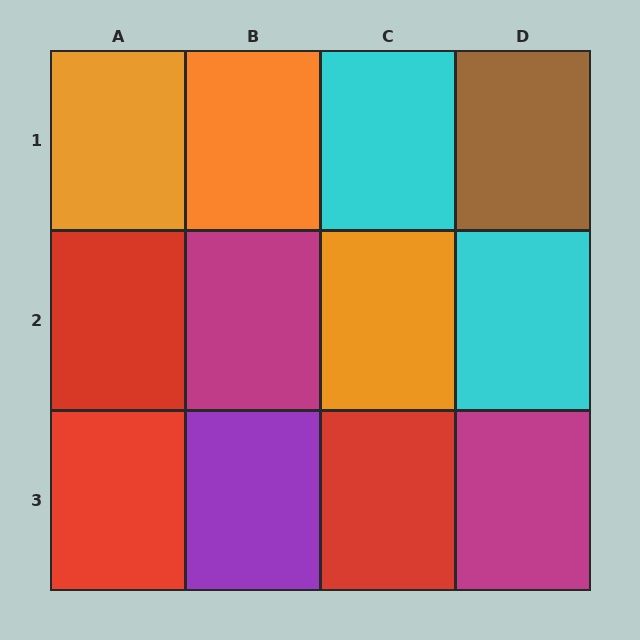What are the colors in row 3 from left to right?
Red, purple, red, magenta.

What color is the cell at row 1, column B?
Orange.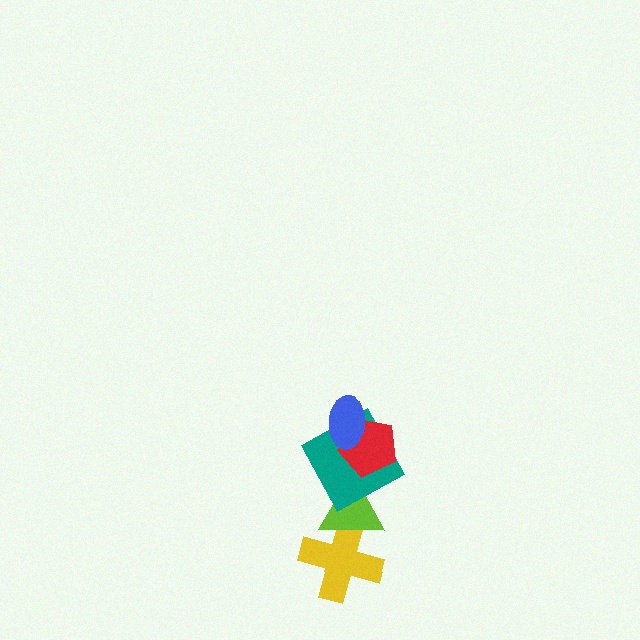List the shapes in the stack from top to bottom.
From top to bottom: the blue ellipse, the red pentagon, the teal square, the lime triangle, the yellow cross.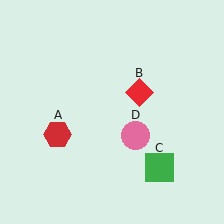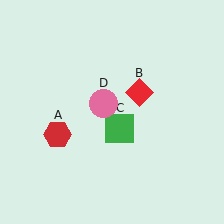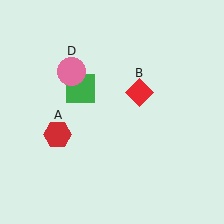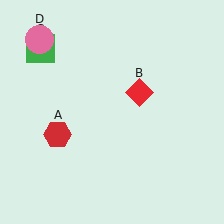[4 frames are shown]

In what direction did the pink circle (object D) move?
The pink circle (object D) moved up and to the left.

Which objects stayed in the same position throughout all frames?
Red hexagon (object A) and red diamond (object B) remained stationary.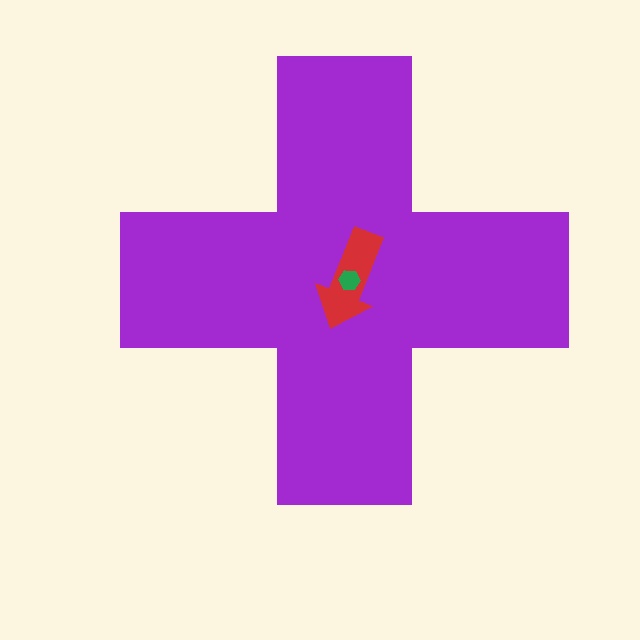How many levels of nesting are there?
3.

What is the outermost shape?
The purple cross.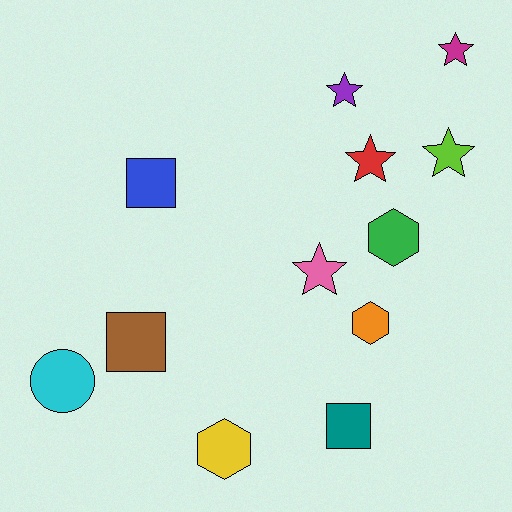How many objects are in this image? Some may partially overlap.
There are 12 objects.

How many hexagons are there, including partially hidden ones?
There are 3 hexagons.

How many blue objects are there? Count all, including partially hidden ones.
There is 1 blue object.